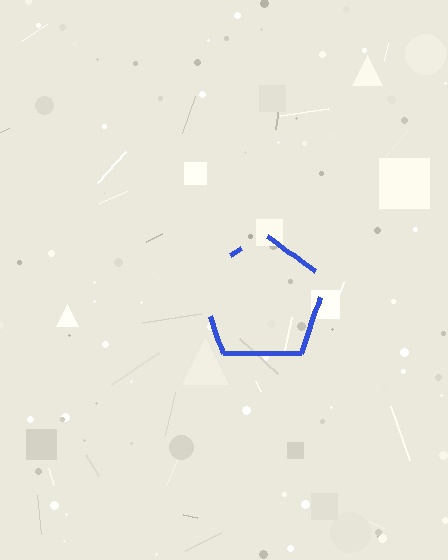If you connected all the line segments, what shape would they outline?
They would outline a pentagon.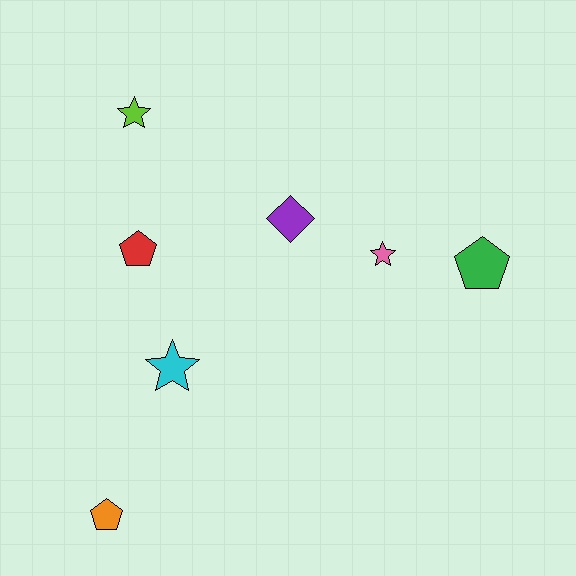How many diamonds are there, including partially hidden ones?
There is 1 diamond.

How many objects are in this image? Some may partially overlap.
There are 7 objects.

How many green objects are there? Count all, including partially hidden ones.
There is 1 green object.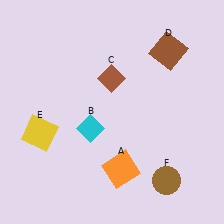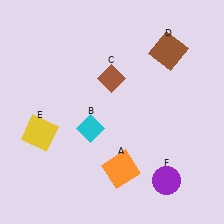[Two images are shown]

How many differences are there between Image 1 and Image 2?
There is 1 difference between the two images.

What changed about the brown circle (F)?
In Image 1, F is brown. In Image 2, it changed to purple.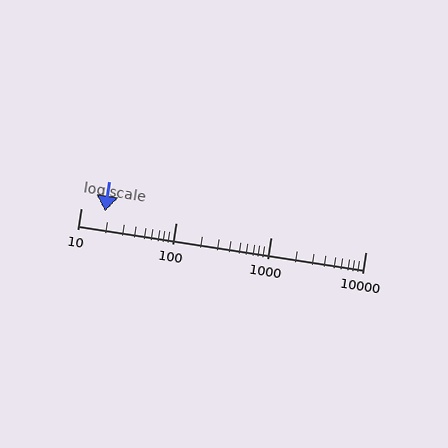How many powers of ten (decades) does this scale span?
The scale spans 3 decades, from 10 to 10000.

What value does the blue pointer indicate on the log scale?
The pointer indicates approximately 18.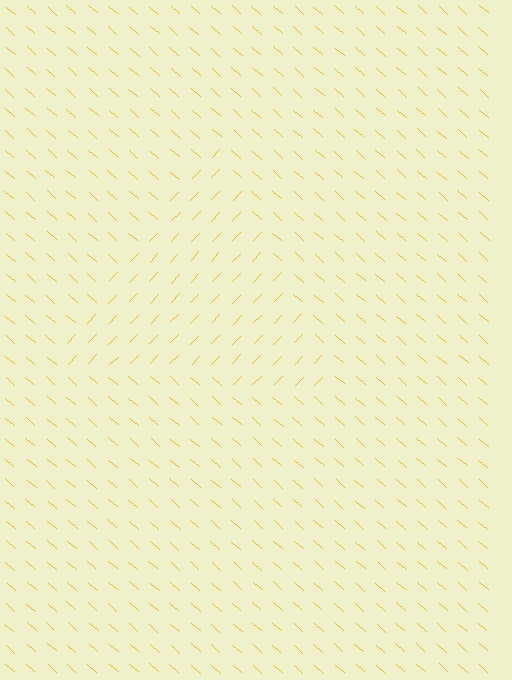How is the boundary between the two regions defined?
The boundary is defined purely by a change in line orientation (approximately 87 degrees difference). All lines are the same color and thickness.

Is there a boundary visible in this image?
Yes, there is a texture boundary formed by a change in line orientation.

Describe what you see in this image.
The image is filled with small yellow line segments. A triangle region in the image has lines oriented differently from the surrounding lines, creating a visible texture boundary.